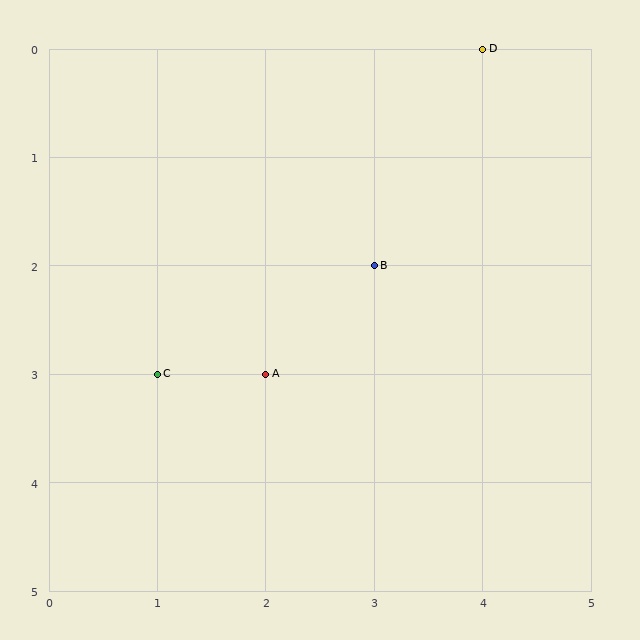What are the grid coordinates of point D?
Point D is at grid coordinates (4, 0).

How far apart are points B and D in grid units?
Points B and D are 1 column and 2 rows apart (about 2.2 grid units diagonally).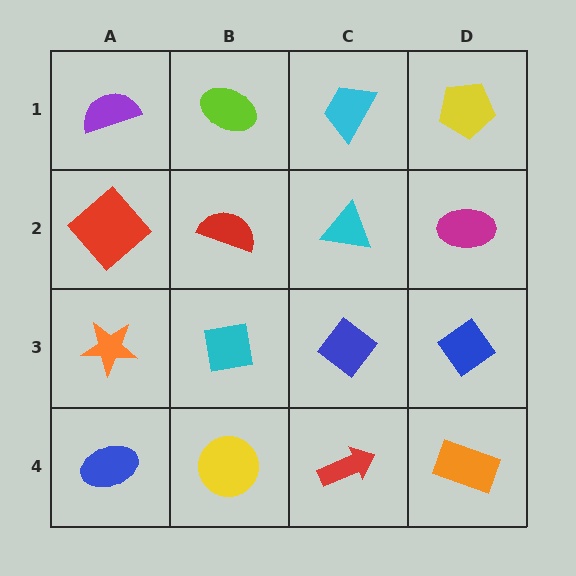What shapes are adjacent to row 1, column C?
A cyan triangle (row 2, column C), a lime ellipse (row 1, column B), a yellow pentagon (row 1, column D).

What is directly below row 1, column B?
A red semicircle.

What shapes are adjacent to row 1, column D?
A magenta ellipse (row 2, column D), a cyan trapezoid (row 1, column C).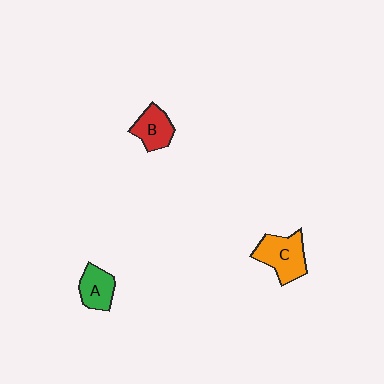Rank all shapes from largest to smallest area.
From largest to smallest: C (orange), B (red), A (green).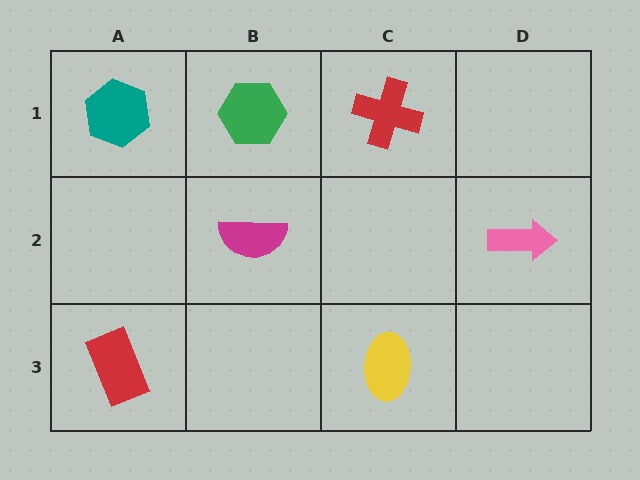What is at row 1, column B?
A green hexagon.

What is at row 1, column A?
A teal hexagon.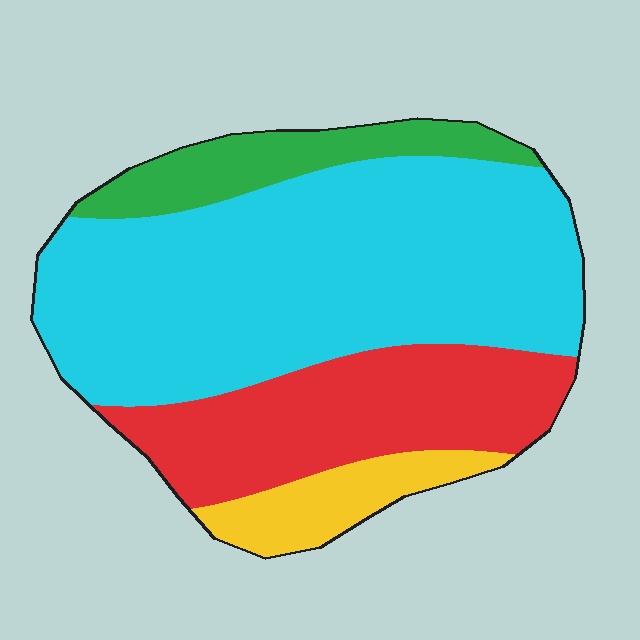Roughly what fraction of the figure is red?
Red covers 25% of the figure.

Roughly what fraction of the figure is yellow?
Yellow covers about 10% of the figure.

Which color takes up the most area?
Cyan, at roughly 55%.